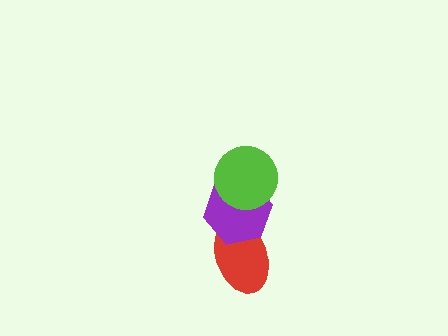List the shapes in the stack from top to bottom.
From top to bottom: the lime circle, the purple hexagon, the red ellipse.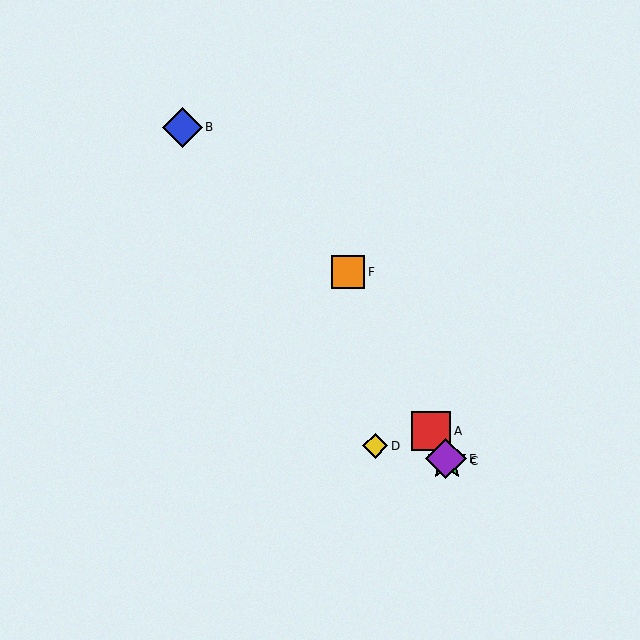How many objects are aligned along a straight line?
4 objects (A, C, E, F) are aligned along a straight line.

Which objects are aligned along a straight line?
Objects A, C, E, F are aligned along a straight line.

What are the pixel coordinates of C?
Object C is at (447, 461).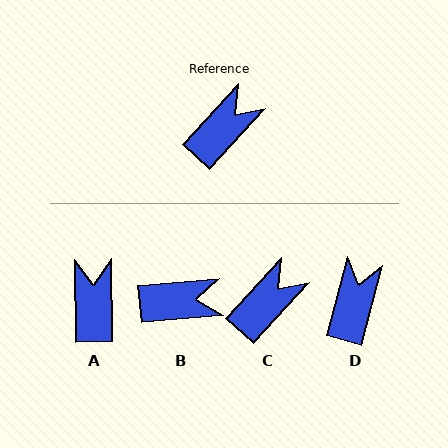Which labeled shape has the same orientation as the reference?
C.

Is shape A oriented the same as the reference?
No, it is off by about 44 degrees.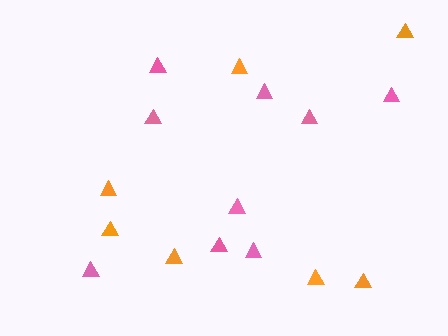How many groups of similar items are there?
There are 2 groups: one group of pink triangles (9) and one group of orange triangles (7).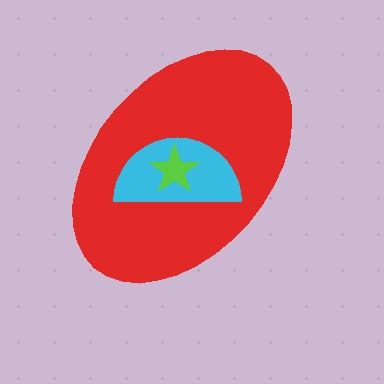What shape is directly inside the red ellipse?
The cyan semicircle.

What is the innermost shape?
The lime star.